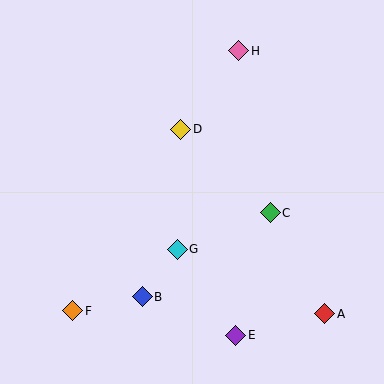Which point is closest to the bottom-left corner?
Point F is closest to the bottom-left corner.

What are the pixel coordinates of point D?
Point D is at (181, 129).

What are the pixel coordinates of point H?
Point H is at (239, 51).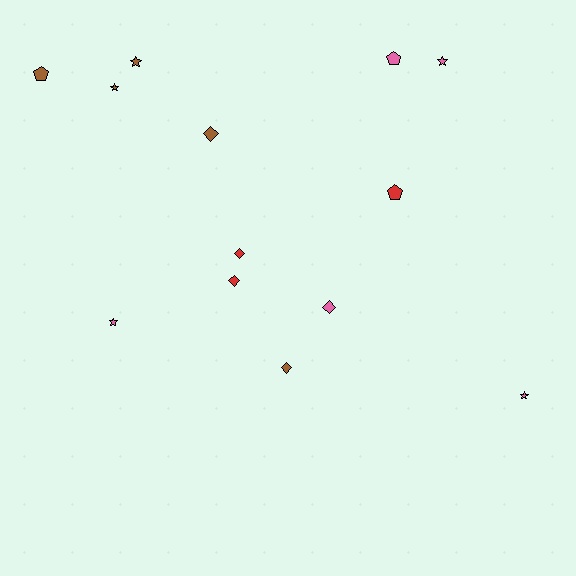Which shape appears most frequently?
Diamond, with 5 objects.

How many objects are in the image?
There are 13 objects.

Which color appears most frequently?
Pink, with 5 objects.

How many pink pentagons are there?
There is 1 pink pentagon.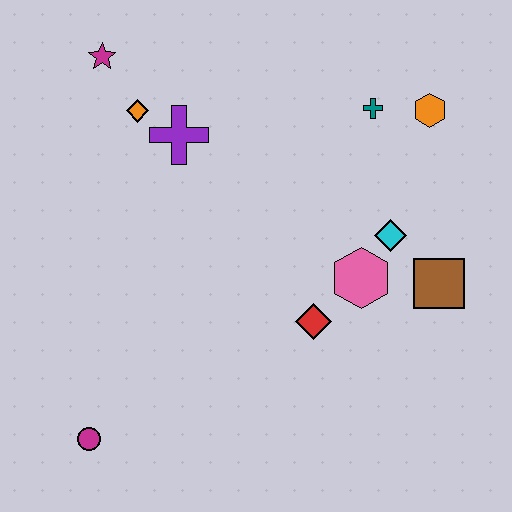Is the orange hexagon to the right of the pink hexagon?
Yes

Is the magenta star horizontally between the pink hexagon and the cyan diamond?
No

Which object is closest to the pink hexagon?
The cyan diamond is closest to the pink hexagon.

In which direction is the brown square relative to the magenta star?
The brown square is to the right of the magenta star.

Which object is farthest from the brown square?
The magenta star is farthest from the brown square.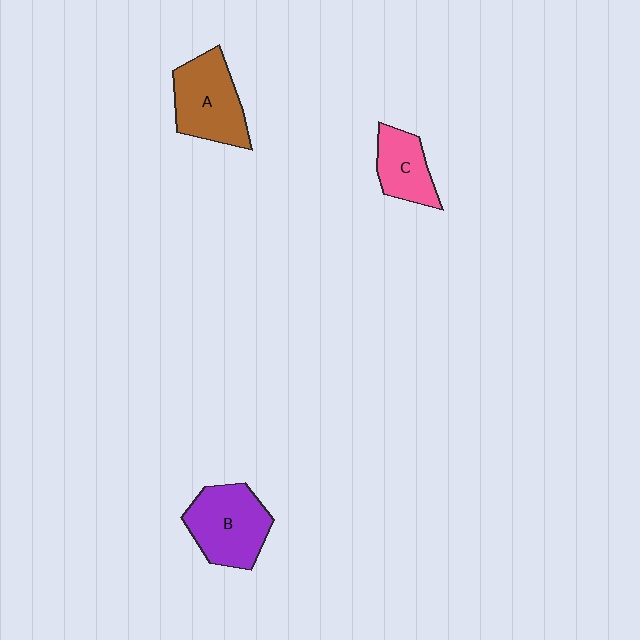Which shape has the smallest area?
Shape C (pink).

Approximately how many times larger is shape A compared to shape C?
Approximately 1.5 times.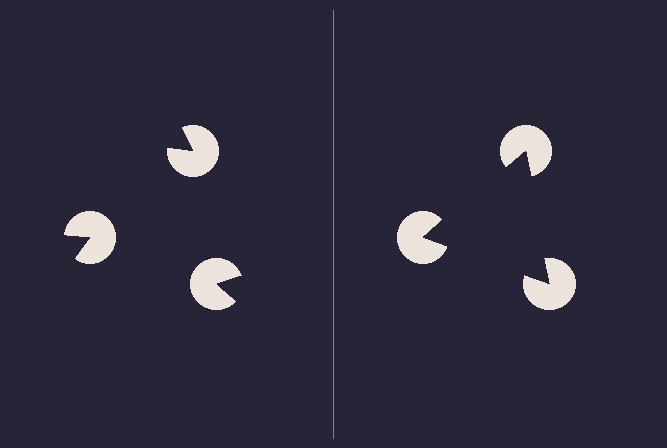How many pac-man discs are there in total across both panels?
6 — 3 on each side.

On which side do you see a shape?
An illusory triangle appears on the right side. On the left side the wedge cuts are rotated, so no coherent shape forms.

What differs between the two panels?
The pac-man discs are positioned identically on both sides; only the wedge orientations differ. On the right they align to a triangle; on the left they are misaligned.